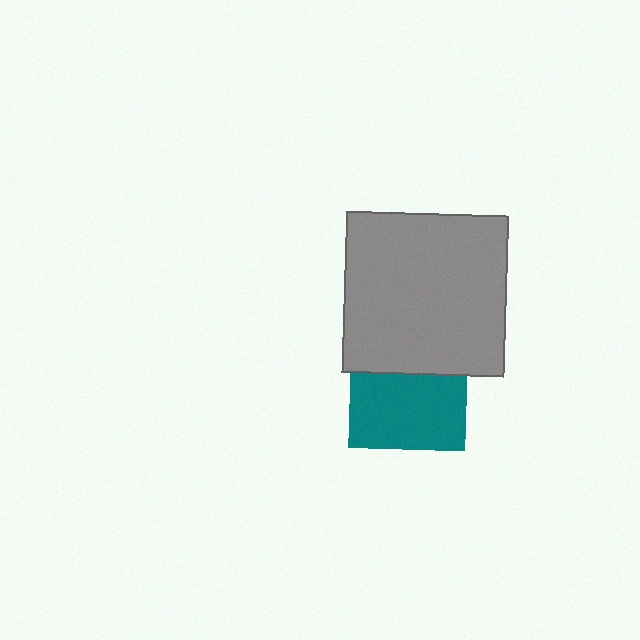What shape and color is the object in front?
The object in front is a gray square.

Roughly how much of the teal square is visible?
About half of it is visible (roughly 64%).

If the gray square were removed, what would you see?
You would see the complete teal square.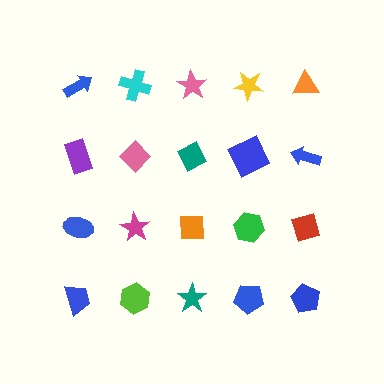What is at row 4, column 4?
A blue pentagon.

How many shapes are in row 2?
5 shapes.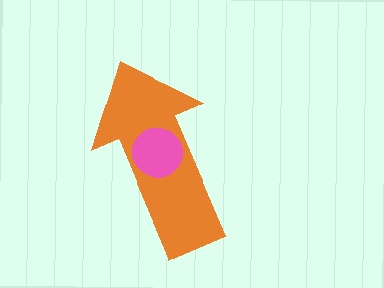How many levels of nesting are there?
2.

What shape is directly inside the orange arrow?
The pink circle.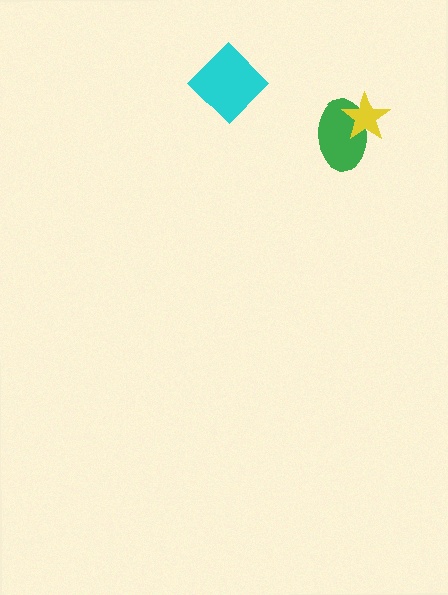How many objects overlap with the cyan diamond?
0 objects overlap with the cyan diamond.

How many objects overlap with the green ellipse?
1 object overlaps with the green ellipse.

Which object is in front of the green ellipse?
The yellow star is in front of the green ellipse.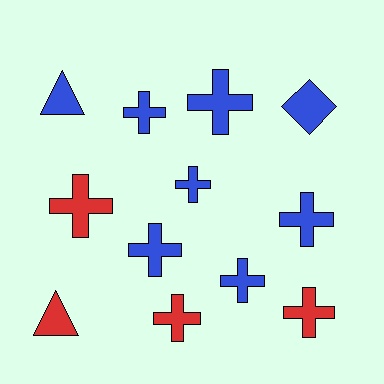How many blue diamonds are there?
There is 1 blue diamond.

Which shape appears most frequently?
Cross, with 9 objects.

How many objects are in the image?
There are 12 objects.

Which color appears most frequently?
Blue, with 8 objects.